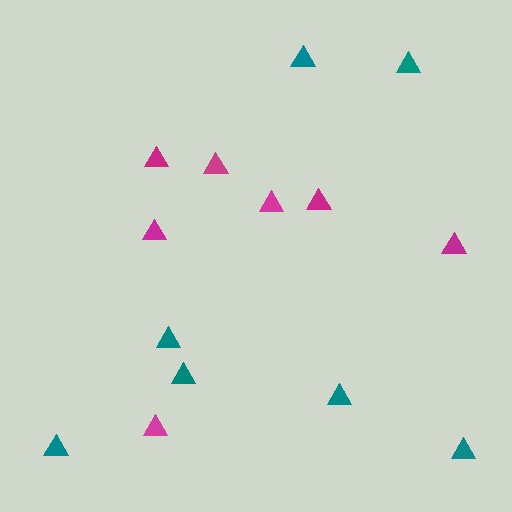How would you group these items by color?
There are 2 groups: one group of teal triangles (7) and one group of magenta triangles (7).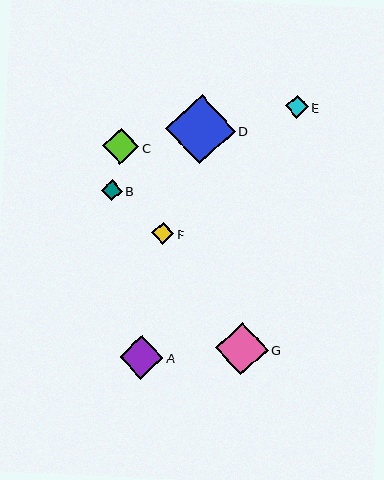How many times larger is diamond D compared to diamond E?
Diamond D is approximately 3.0 times the size of diamond E.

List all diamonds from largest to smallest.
From largest to smallest: D, G, A, C, E, F, B.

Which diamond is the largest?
Diamond D is the largest with a size of approximately 70 pixels.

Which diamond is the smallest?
Diamond B is the smallest with a size of approximately 21 pixels.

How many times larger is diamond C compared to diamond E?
Diamond C is approximately 1.5 times the size of diamond E.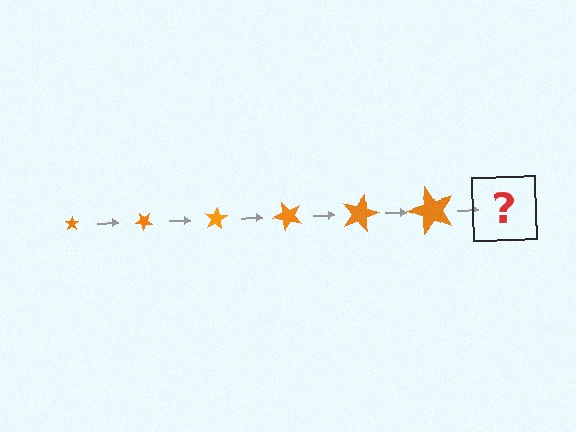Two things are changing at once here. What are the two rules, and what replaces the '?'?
The two rules are that the star grows larger each step and it rotates 40 degrees each step. The '?' should be a star, larger than the previous one and rotated 240 degrees from the start.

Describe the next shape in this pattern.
It should be a star, larger than the previous one and rotated 240 degrees from the start.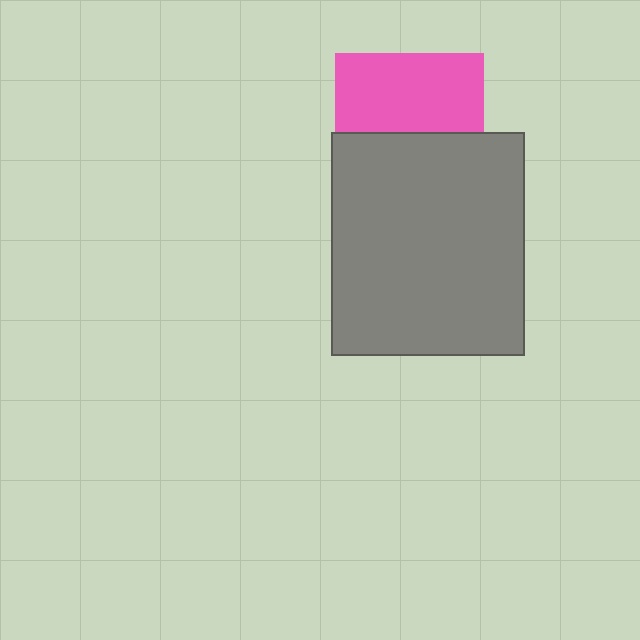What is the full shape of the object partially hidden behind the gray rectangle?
The partially hidden object is a pink square.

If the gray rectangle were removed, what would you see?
You would see the complete pink square.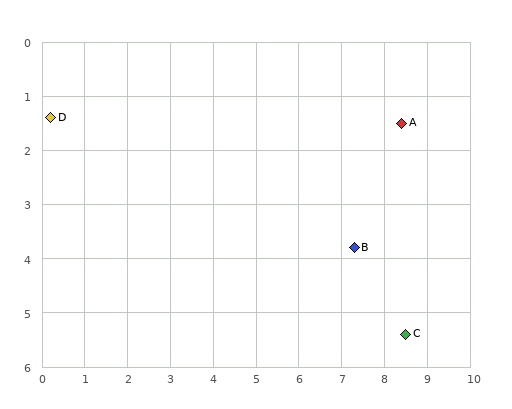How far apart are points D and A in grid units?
Points D and A are about 8.2 grid units apart.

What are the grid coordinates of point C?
Point C is at approximately (8.5, 5.4).